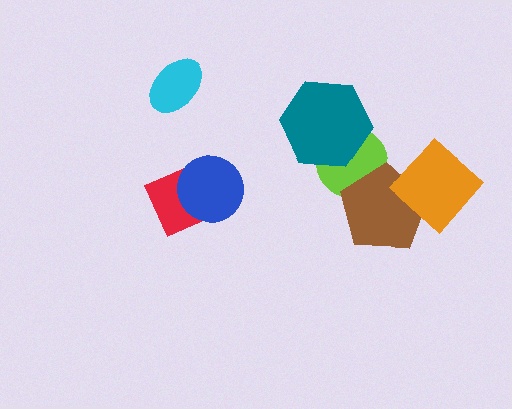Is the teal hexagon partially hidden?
No, no other shape covers it.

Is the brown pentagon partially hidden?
Yes, it is partially covered by another shape.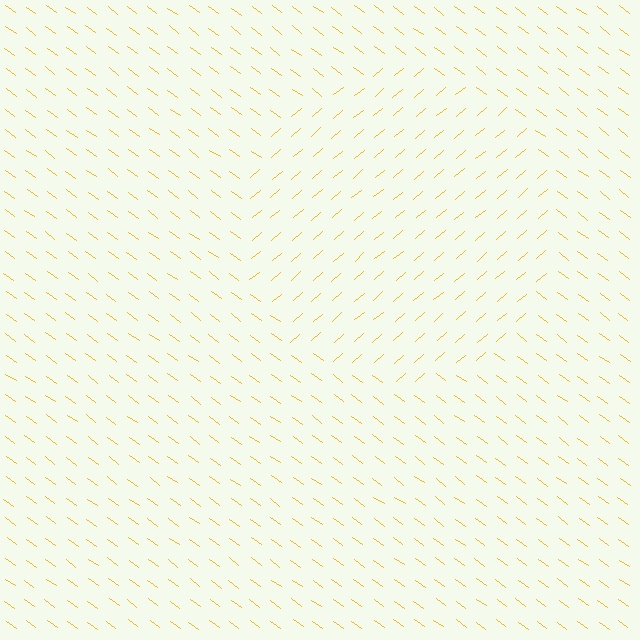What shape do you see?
I see a circle.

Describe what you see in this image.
The image is filled with small yellow line segments. A circle region in the image has lines oriented differently from the surrounding lines, creating a visible texture boundary.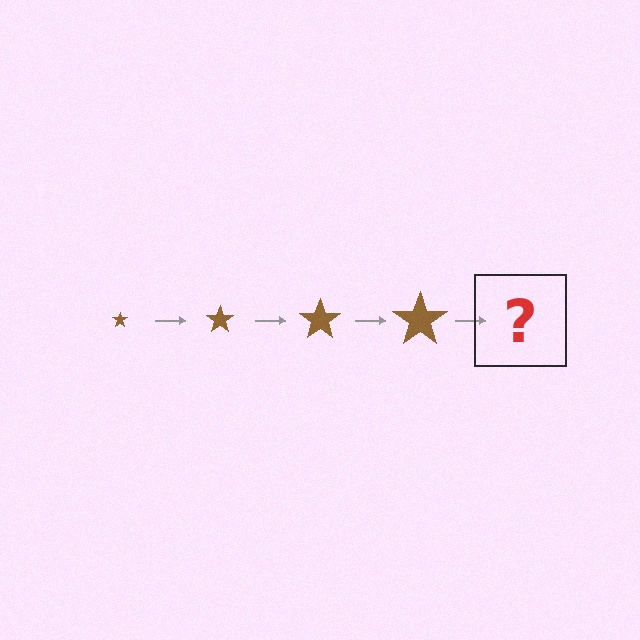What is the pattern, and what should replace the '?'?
The pattern is that the star gets progressively larger each step. The '?' should be a brown star, larger than the previous one.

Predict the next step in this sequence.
The next step is a brown star, larger than the previous one.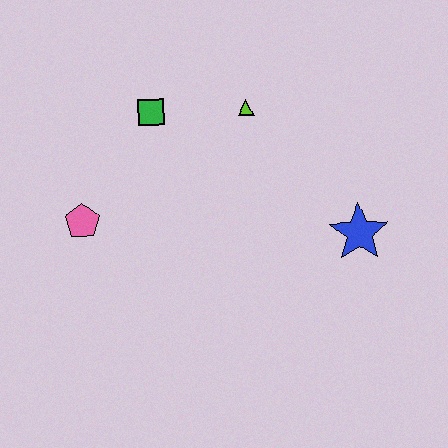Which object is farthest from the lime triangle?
The pink pentagon is farthest from the lime triangle.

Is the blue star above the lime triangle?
No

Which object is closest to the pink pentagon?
The green square is closest to the pink pentagon.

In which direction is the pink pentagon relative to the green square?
The pink pentagon is below the green square.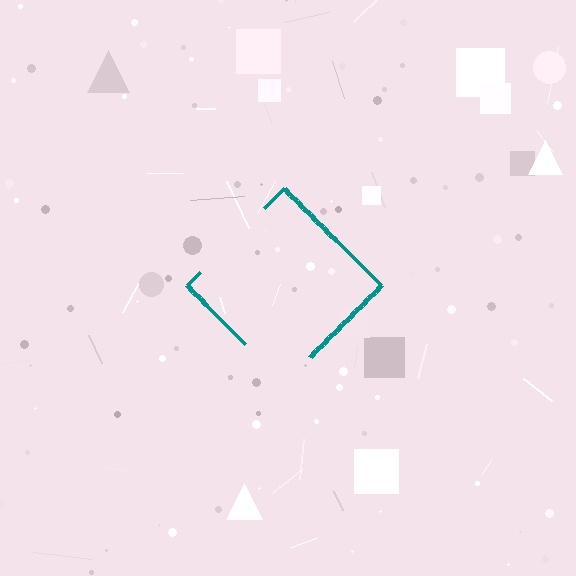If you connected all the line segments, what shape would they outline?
They would outline a diamond.